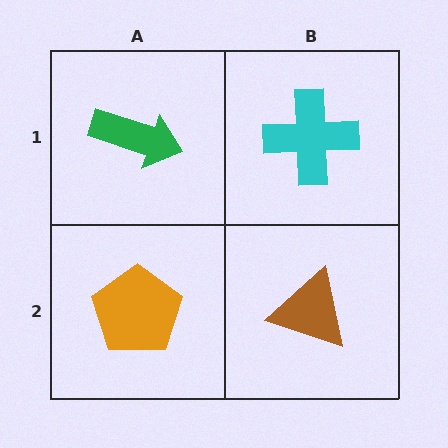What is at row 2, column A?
An orange pentagon.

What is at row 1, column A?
A green arrow.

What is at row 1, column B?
A cyan cross.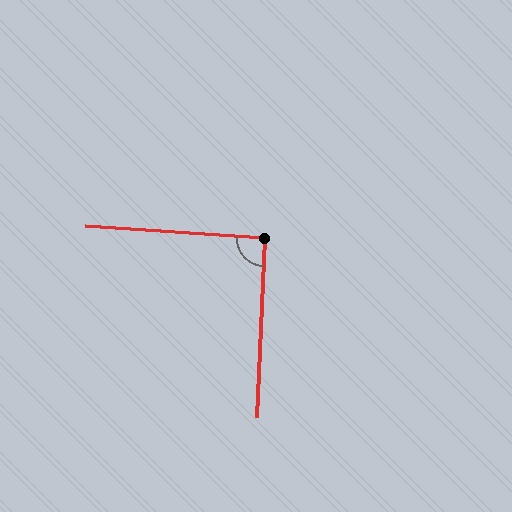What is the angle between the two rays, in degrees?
Approximately 91 degrees.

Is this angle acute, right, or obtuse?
It is approximately a right angle.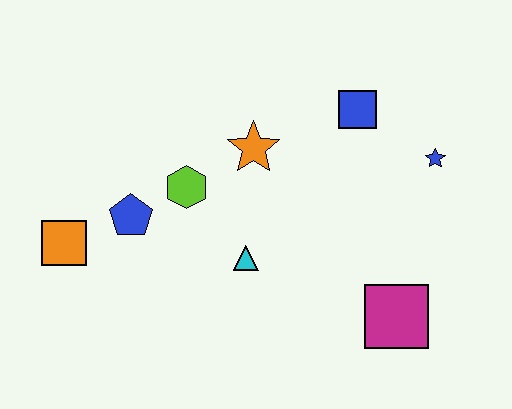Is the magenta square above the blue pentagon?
No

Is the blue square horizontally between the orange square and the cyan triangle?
No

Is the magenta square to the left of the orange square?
No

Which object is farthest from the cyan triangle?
The blue star is farthest from the cyan triangle.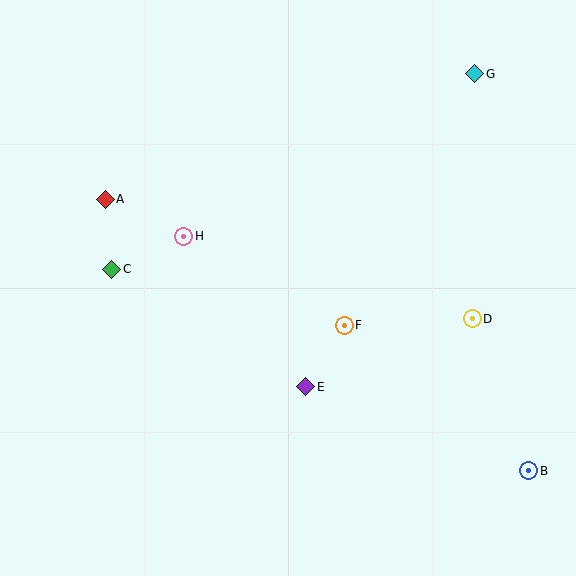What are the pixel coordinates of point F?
Point F is at (344, 325).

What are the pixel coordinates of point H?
Point H is at (184, 236).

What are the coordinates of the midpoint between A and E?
The midpoint between A and E is at (206, 293).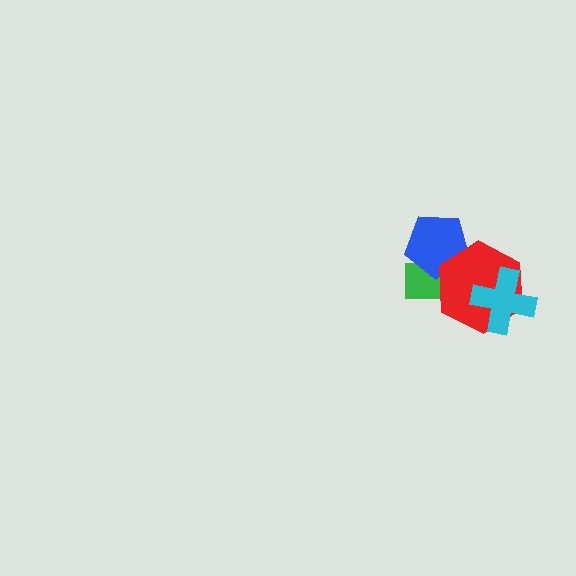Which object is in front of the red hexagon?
The cyan cross is in front of the red hexagon.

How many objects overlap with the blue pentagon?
2 objects overlap with the blue pentagon.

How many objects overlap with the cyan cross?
1 object overlaps with the cyan cross.